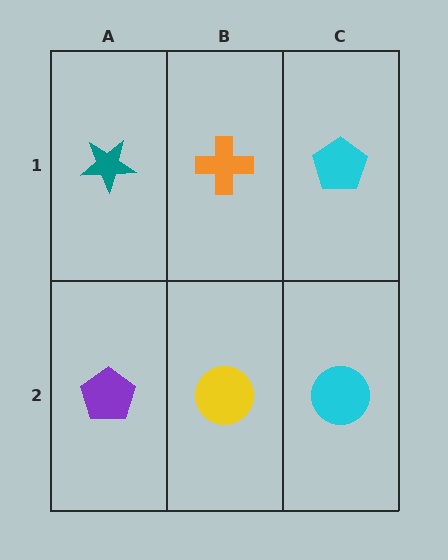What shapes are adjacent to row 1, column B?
A yellow circle (row 2, column B), a teal star (row 1, column A), a cyan pentagon (row 1, column C).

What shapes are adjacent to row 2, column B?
An orange cross (row 1, column B), a purple pentagon (row 2, column A), a cyan circle (row 2, column C).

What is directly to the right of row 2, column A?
A yellow circle.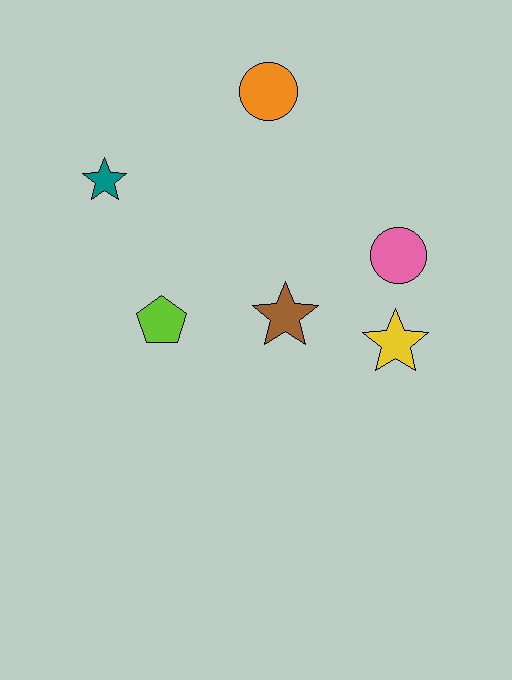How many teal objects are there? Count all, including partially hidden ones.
There is 1 teal object.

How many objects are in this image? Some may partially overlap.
There are 6 objects.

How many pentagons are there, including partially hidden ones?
There is 1 pentagon.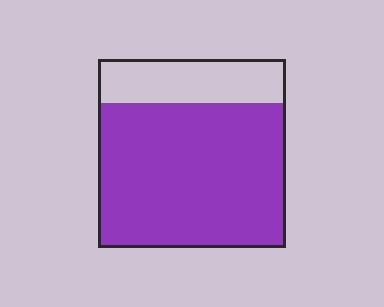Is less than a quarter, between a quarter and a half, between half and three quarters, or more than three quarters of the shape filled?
More than three quarters.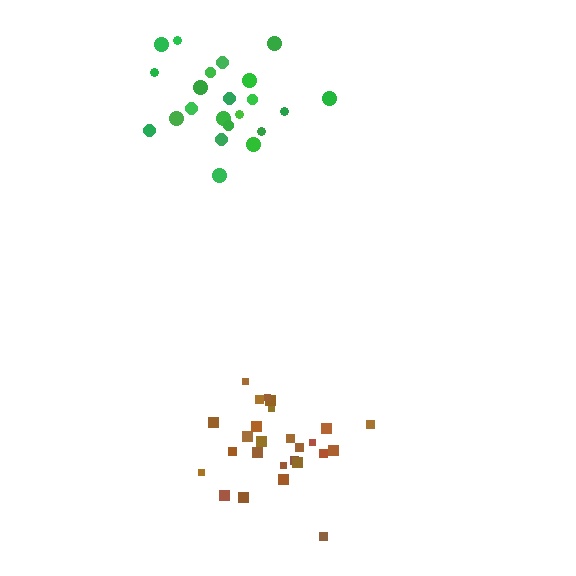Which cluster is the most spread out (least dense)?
Green.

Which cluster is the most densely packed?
Brown.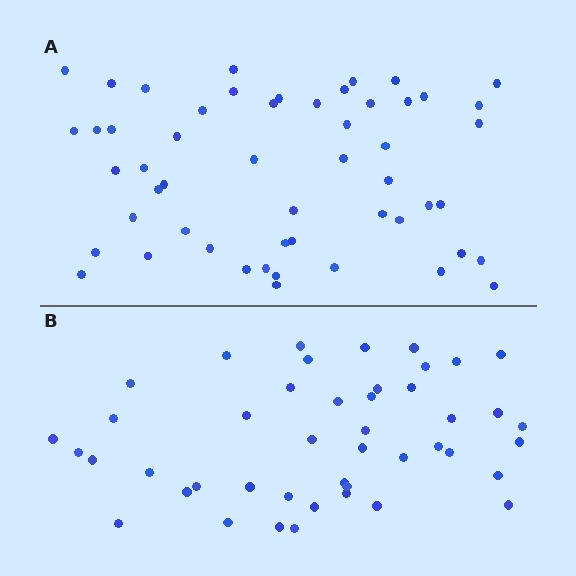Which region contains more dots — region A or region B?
Region A (the top region) has more dots.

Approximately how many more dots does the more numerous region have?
Region A has roughly 8 or so more dots than region B.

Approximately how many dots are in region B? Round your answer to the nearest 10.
About 40 dots. (The exact count is 45, which rounds to 40.)